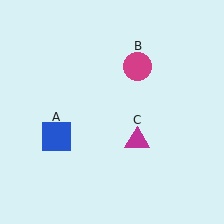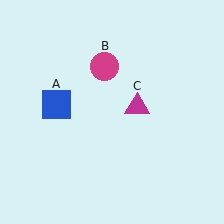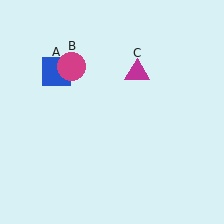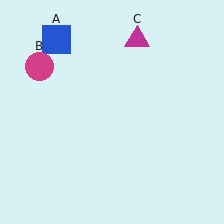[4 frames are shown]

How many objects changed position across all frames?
3 objects changed position: blue square (object A), magenta circle (object B), magenta triangle (object C).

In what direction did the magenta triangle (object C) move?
The magenta triangle (object C) moved up.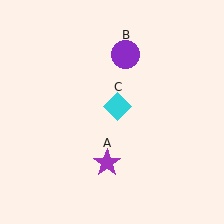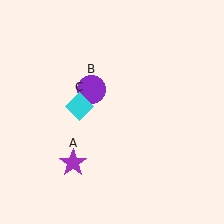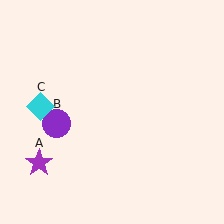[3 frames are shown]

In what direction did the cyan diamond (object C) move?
The cyan diamond (object C) moved left.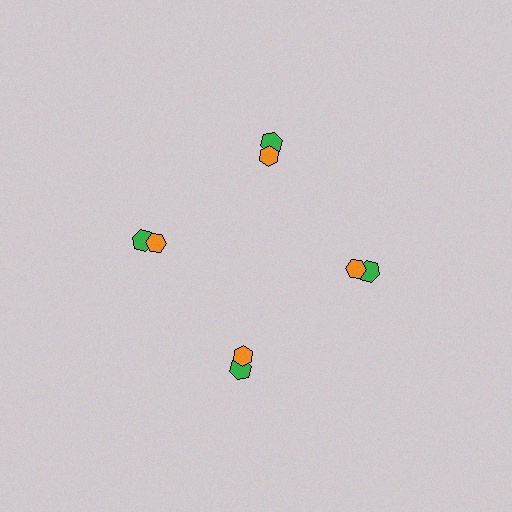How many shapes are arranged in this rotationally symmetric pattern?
There are 8 shapes, arranged in 4 groups of 2.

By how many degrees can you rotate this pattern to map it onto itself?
The pattern maps onto itself every 90 degrees of rotation.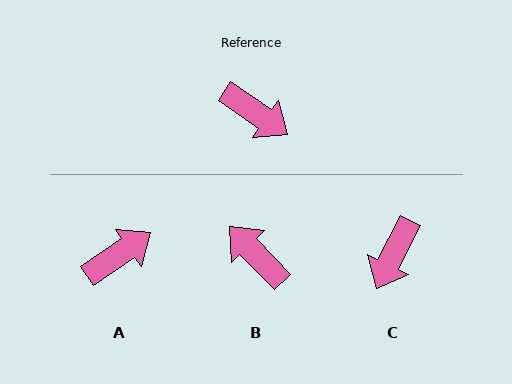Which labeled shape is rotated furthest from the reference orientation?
B, about 168 degrees away.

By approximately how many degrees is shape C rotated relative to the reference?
Approximately 82 degrees clockwise.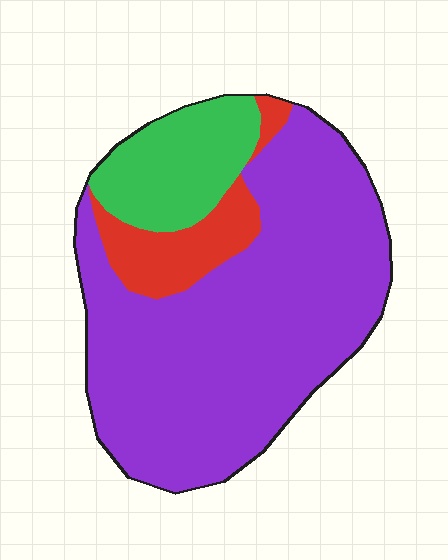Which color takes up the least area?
Red, at roughly 10%.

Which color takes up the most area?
Purple, at roughly 70%.